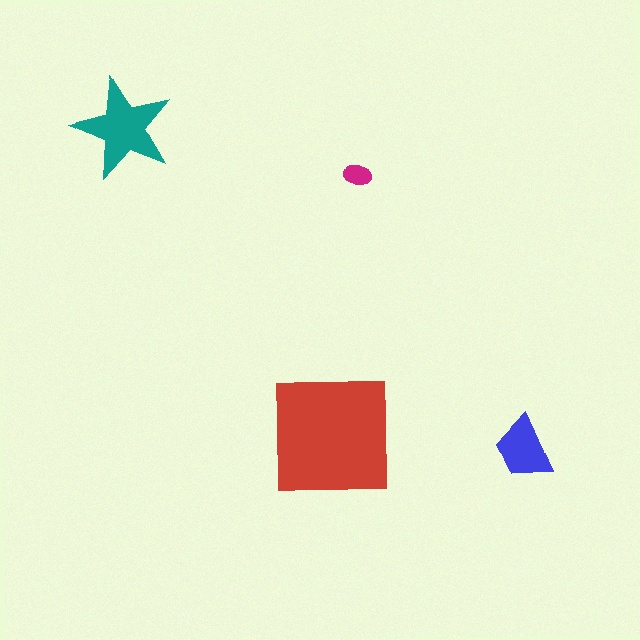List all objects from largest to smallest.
The red square, the teal star, the blue trapezoid, the magenta ellipse.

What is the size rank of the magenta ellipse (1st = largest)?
4th.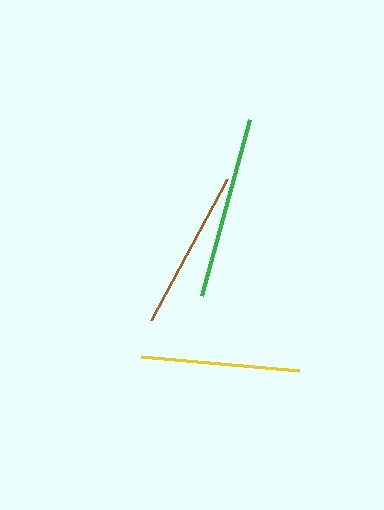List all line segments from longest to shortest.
From longest to shortest: green, brown, yellow.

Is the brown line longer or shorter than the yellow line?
The brown line is longer than the yellow line.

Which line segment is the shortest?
The yellow line is the shortest at approximately 159 pixels.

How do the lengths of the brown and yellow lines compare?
The brown and yellow lines are approximately the same length.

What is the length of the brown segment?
The brown segment is approximately 160 pixels long.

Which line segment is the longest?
The green line is the longest at approximately 183 pixels.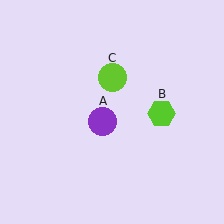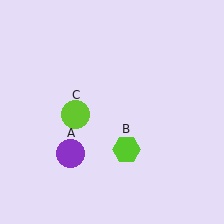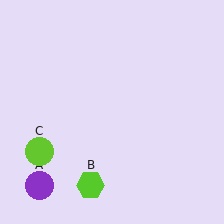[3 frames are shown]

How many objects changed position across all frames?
3 objects changed position: purple circle (object A), lime hexagon (object B), lime circle (object C).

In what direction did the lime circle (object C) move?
The lime circle (object C) moved down and to the left.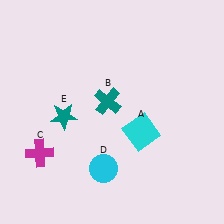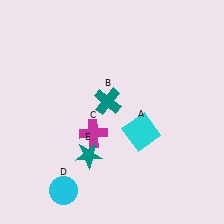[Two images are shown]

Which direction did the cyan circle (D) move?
The cyan circle (D) moved left.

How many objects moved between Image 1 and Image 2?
3 objects moved between the two images.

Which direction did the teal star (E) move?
The teal star (E) moved down.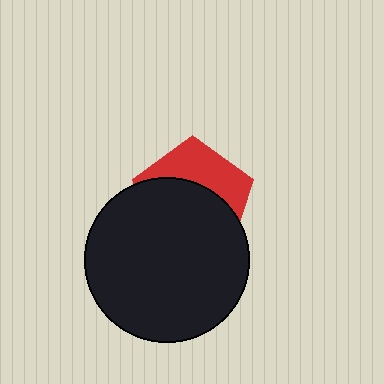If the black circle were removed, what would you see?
You would see the complete red pentagon.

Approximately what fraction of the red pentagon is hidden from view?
Roughly 62% of the red pentagon is hidden behind the black circle.